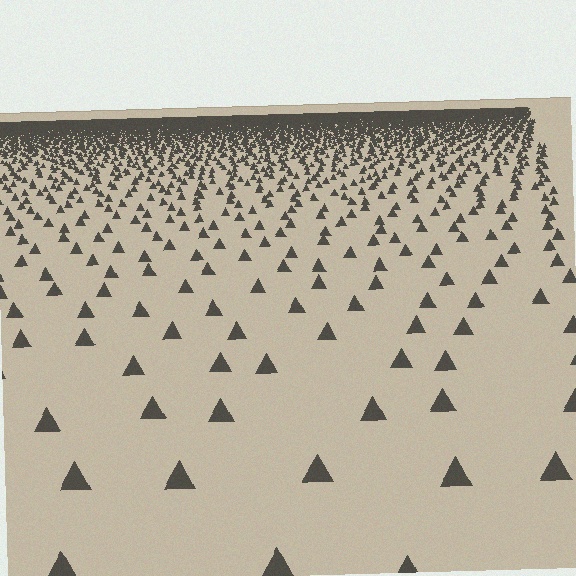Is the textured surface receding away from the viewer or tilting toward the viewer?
The surface is receding away from the viewer. Texture elements get smaller and denser toward the top.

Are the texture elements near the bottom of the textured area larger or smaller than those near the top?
Larger. Near the bottom, elements are closer to the viewer and appear at a bigger on-screen size.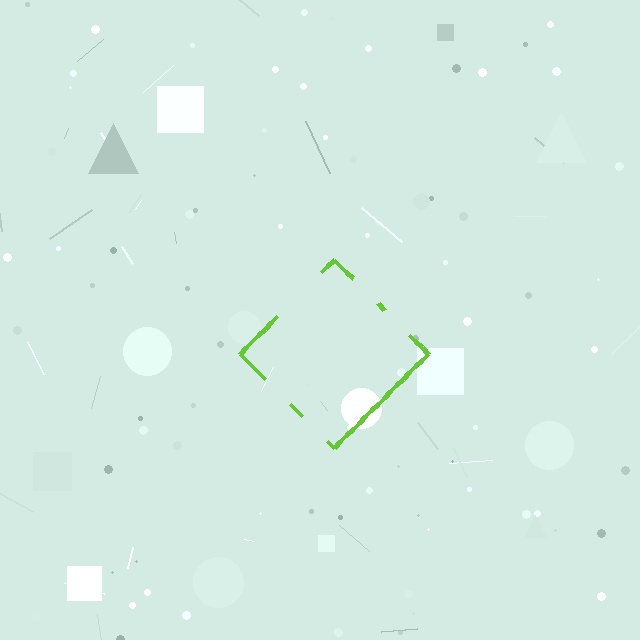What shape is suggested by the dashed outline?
The dashed outline suggests a diamond.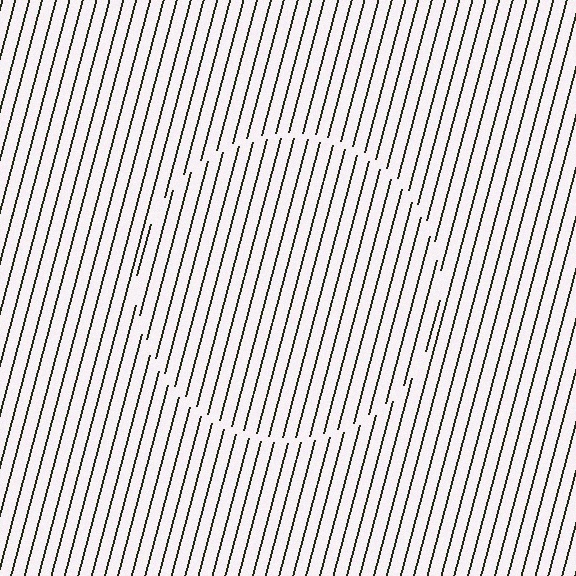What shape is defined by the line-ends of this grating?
An illusory circle. The interior of the shape contains the same grating, shifted by half a period — the contour is defined by the phase discontinuity where line-ends from the inner and outer gratings abut.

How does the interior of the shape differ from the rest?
The interior of the shape contains the same grating, shifted by half a period — the contour is defined by the phase discontinuity where line-ends from the inner and outer gratings abut.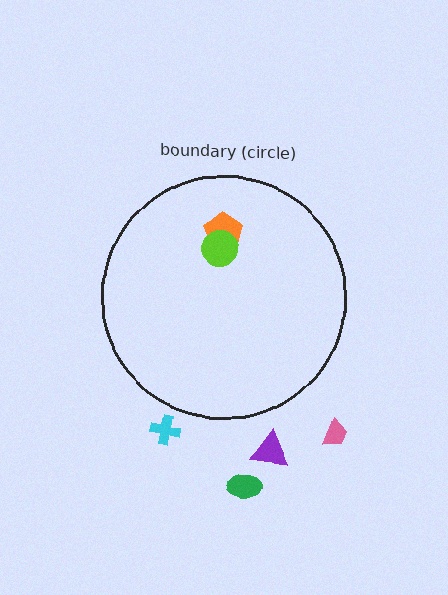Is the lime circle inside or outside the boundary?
Inside.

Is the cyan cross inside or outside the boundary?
Outside.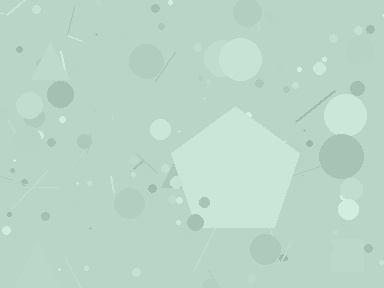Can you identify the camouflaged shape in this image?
The camouflaged shape is a pentagon.